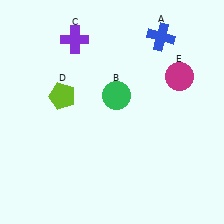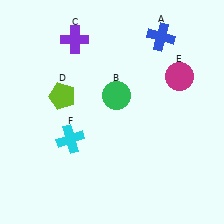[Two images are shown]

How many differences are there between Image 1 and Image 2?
There is 1 difference between the two images.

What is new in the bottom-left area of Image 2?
A cyan cross (F) was added in the bottom-left area of Image 2.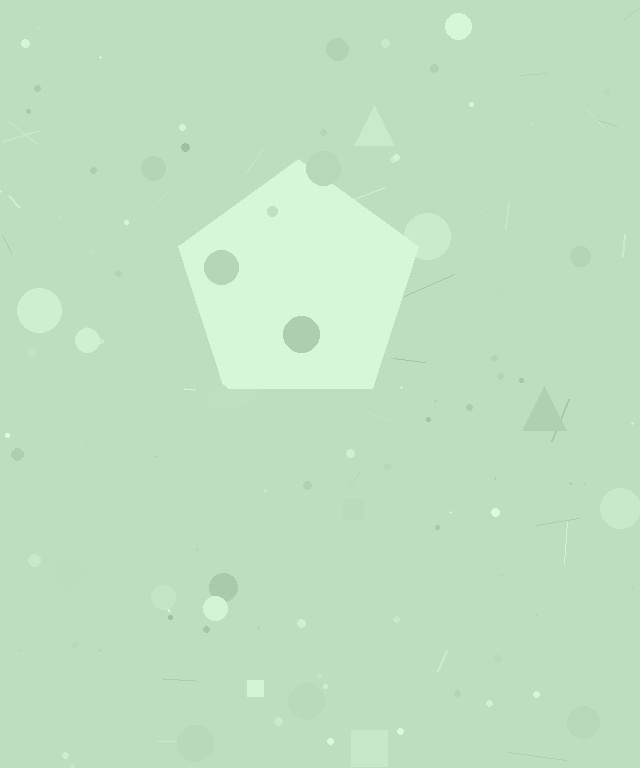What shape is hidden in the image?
A pentagon is hidden in the image.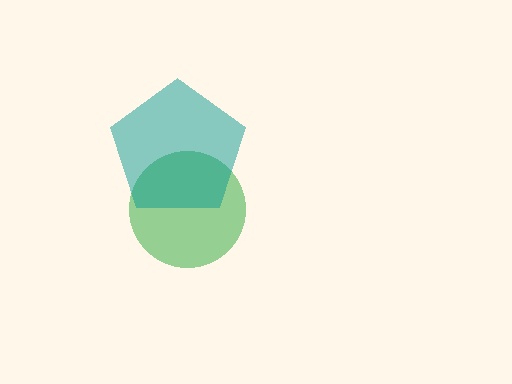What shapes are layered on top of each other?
The layered shapes are: a green circle, a teal pentagon.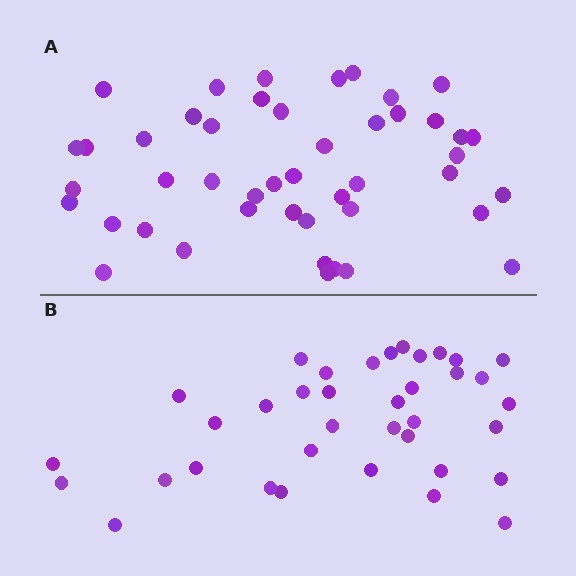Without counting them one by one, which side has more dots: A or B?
Region A (the top region) has more dots.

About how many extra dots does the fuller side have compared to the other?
Region A has roughly 8 or so more dots than region B.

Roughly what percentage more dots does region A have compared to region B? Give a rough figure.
About 25% more.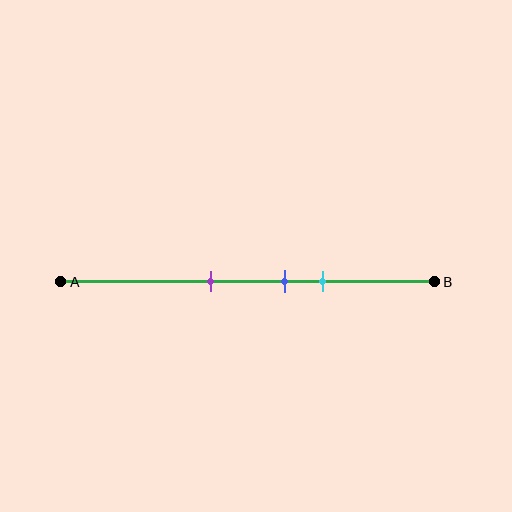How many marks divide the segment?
There are 3 marks dividing the segment.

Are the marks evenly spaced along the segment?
Yes, the marks are approximately evenly spaced.